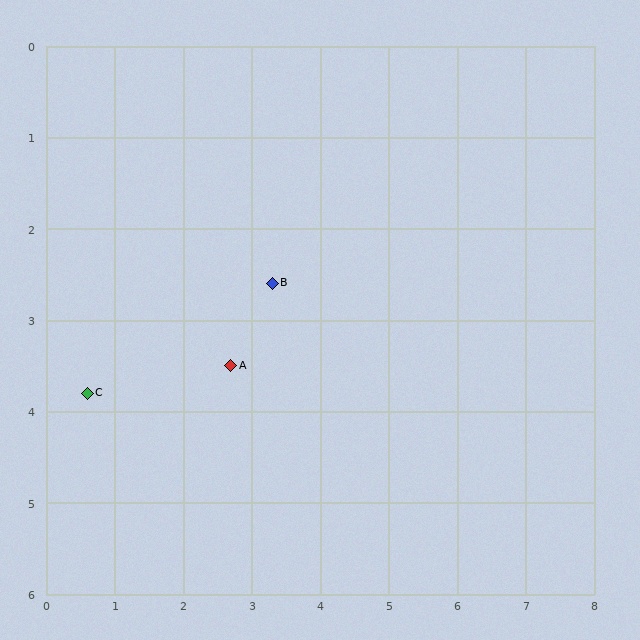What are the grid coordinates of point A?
Point A is at approximately (2.7, 3.5).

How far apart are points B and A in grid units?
Points B and A are about 1.1 grid units apart.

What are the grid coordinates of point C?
Point C is at approximately (0.6, 3.8).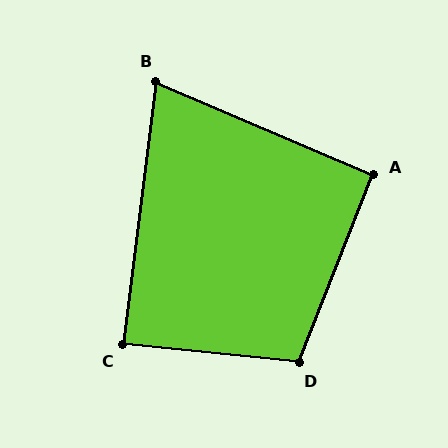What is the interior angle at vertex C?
Approximately 88 degrees (approximately right).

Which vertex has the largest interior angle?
D, at approximately 106 degrees.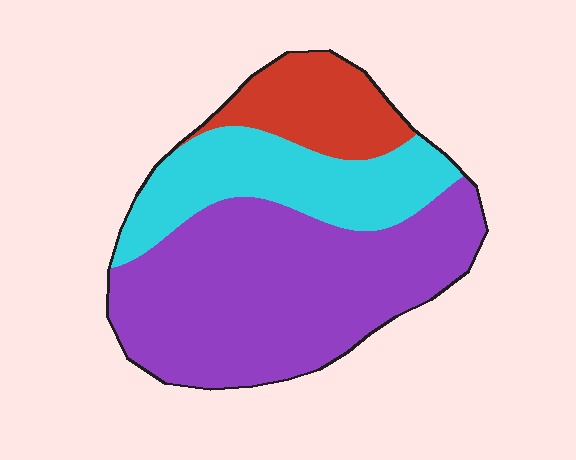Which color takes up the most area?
Purple, at roughly 55%.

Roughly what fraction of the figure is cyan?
Cyan covers around 25% of the figure.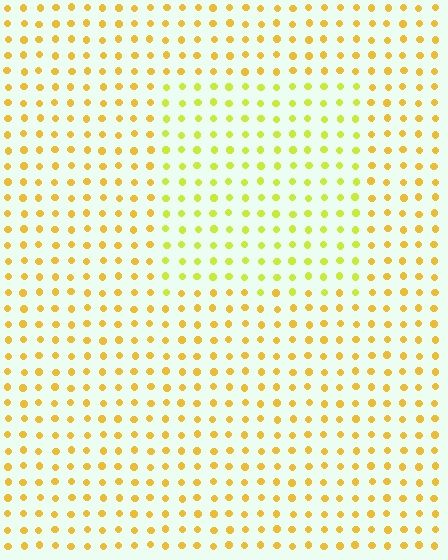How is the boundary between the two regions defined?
The boundary is defined purely by a slight shift in hue (about 28 degrees). Spacing, size, and orientation are identical on both sides.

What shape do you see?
I see a rectangle.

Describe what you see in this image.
The image is filled with small yellow elements in a uniform arrangement. A rectangle-shaped region is visible where the elements are tinted to a slightly different hue, forming a subtle color boundary.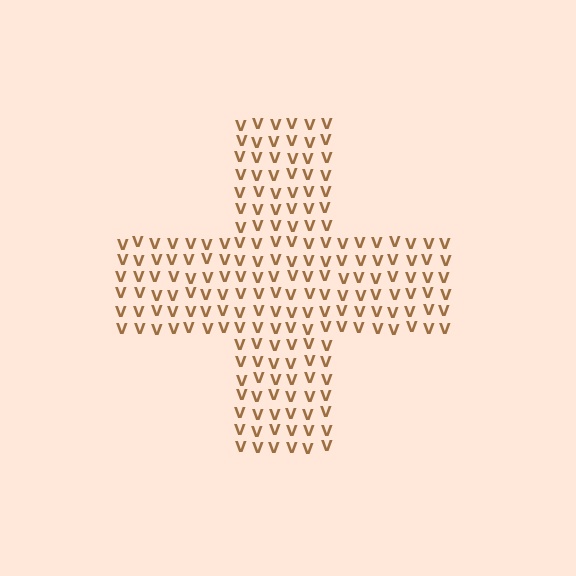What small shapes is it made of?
It is made of small letter V's.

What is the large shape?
The large shape is a cross.